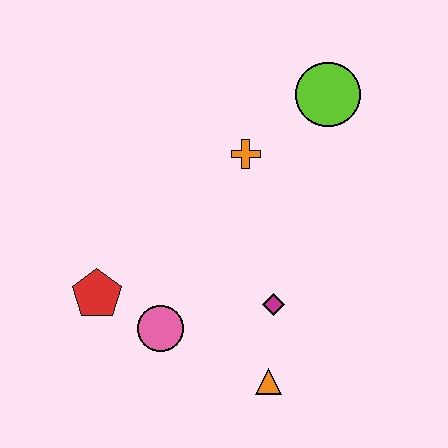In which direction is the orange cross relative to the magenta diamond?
The orange cross is above the magenta diamond.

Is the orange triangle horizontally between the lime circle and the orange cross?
Yes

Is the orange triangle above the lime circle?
No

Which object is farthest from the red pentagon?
The lime circle is farthest from the red pentagon.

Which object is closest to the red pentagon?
The pink circle is closest to the red pentagon.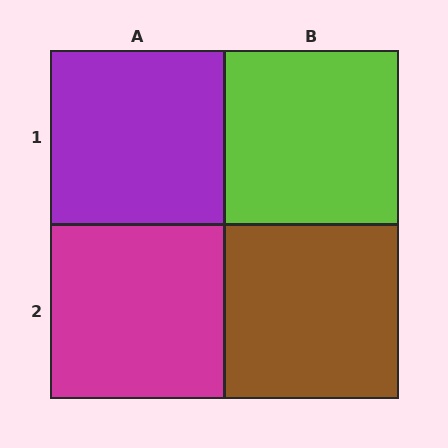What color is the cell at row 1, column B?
Lime.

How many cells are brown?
1 cell is brown.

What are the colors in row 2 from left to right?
Magenta, brown.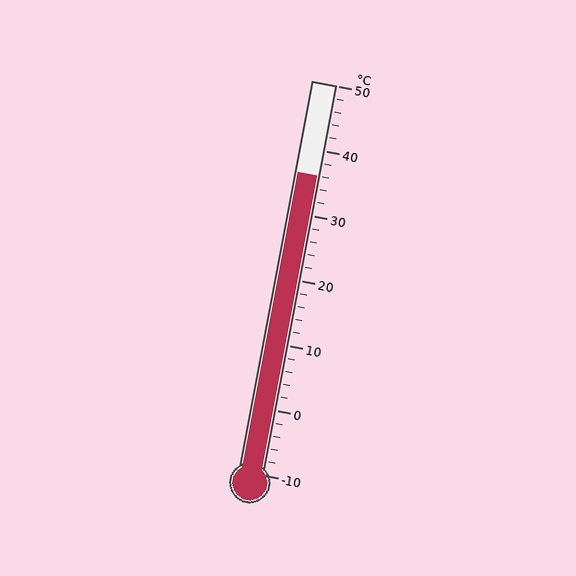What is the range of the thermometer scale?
The thermometer scale ranges from -10°C to 50°C.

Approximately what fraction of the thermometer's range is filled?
The thermometer is filled to approximately 75% of its range.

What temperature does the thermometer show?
The thermometer shows approximately 36°C.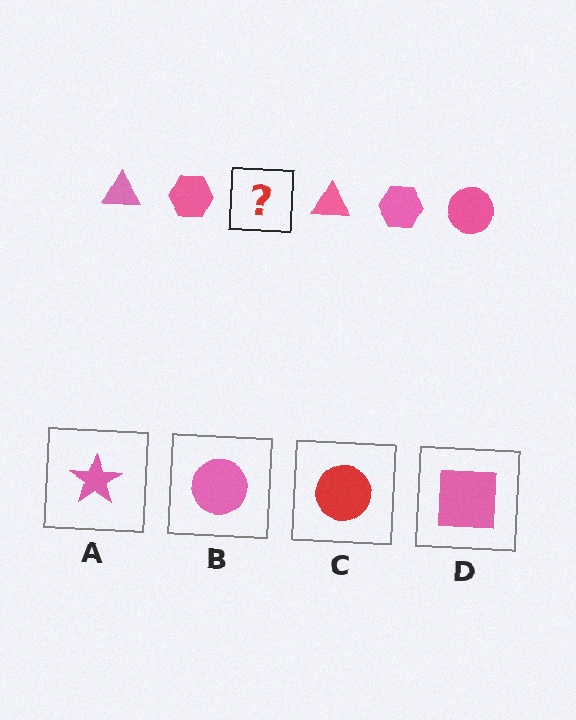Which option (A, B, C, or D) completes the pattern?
B.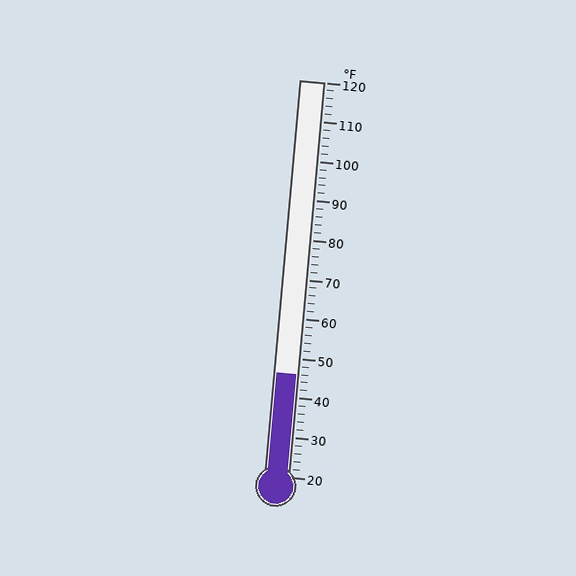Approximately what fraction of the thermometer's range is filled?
The thermometer is filled to approximately 25% of its range.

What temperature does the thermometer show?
The thermometer shows approximately 46°F.